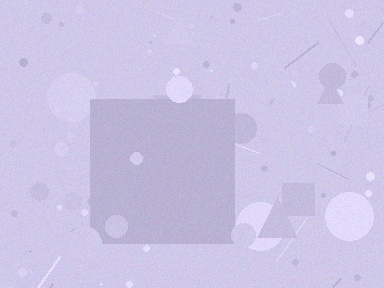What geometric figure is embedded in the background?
A square is embedded in the background.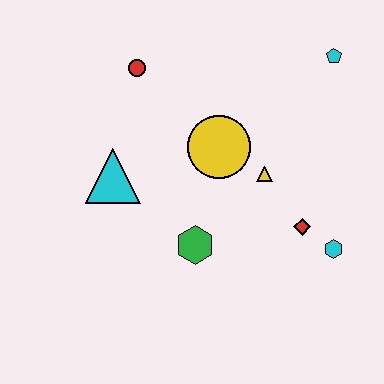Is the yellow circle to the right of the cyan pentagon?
No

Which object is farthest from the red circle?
The cyan hexagon is farthest from the red circle.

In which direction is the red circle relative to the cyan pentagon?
The red circle is to the left of the cyan pentagon.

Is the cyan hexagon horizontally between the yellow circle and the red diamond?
No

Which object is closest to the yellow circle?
The yellow triangle is closest to the yellow circle.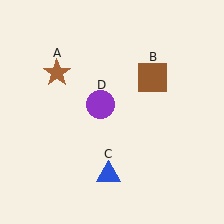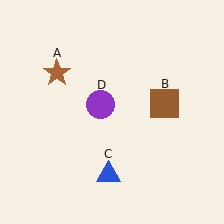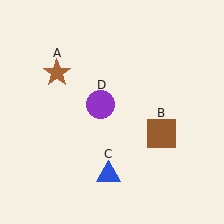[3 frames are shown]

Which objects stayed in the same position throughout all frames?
Brown star (object A) and blue triangle (object C) and purple circle (object D) remained stationary.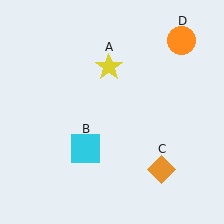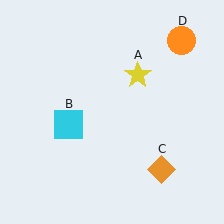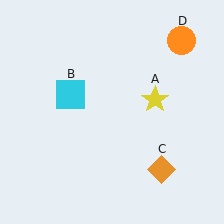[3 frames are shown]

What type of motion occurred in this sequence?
The yellow star (object A), cyan square (object B) rotated clockwise around the center of the scene.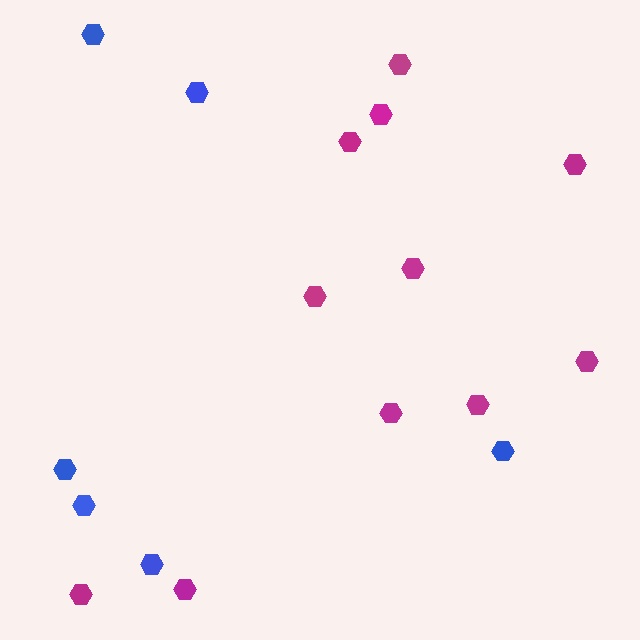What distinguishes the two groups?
There are 2 groups: one group of magenta hexagons (11) and one group of blue hexagons (6).